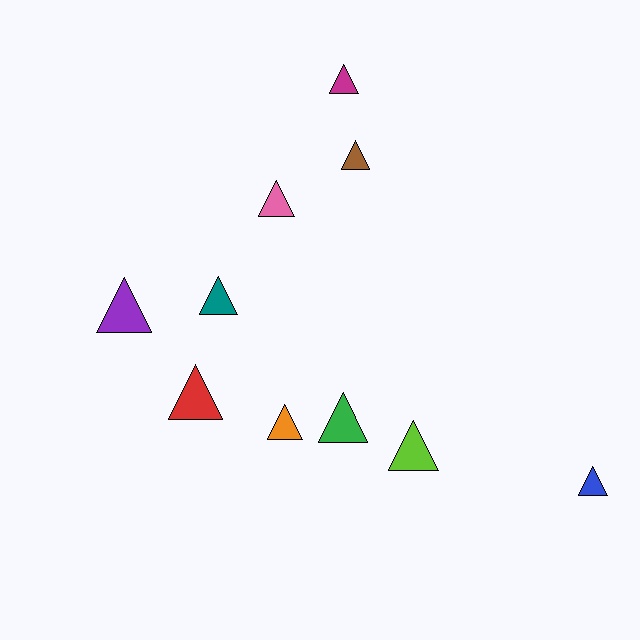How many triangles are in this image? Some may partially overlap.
There are 10 triangles.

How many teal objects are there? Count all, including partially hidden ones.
There is 1 teal object.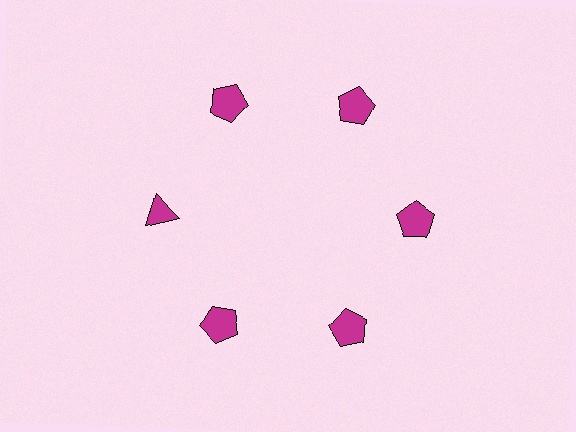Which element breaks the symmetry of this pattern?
The magenta triangle at roughly the 9 o'clock position breaks the symmetry. All other shapes are magenta pentagons.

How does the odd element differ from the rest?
It has a different shape: triangle instead of pentagon.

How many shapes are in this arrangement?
There are 6 shapes arranged in a ring pattern.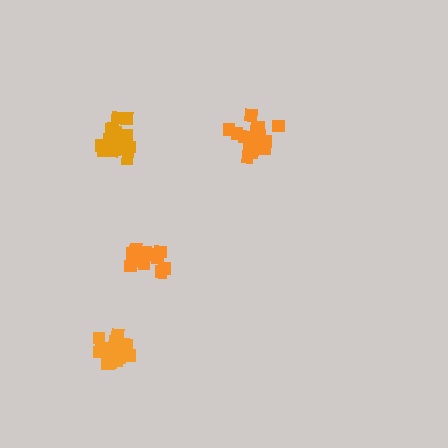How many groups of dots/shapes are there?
There are 4 groups.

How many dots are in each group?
Group 1: 20 dots, Group 2: 19 dots, Group 3: 15 dots, Group 4: 16 dots (70 total).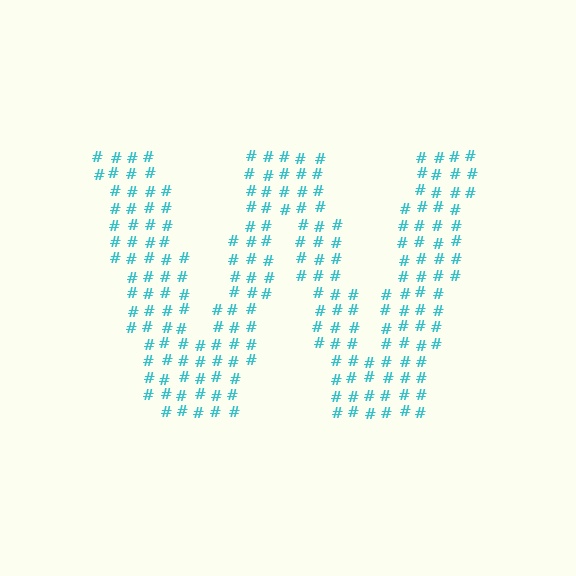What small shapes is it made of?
It is made of small hash symbols.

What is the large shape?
The large shape is the letter W.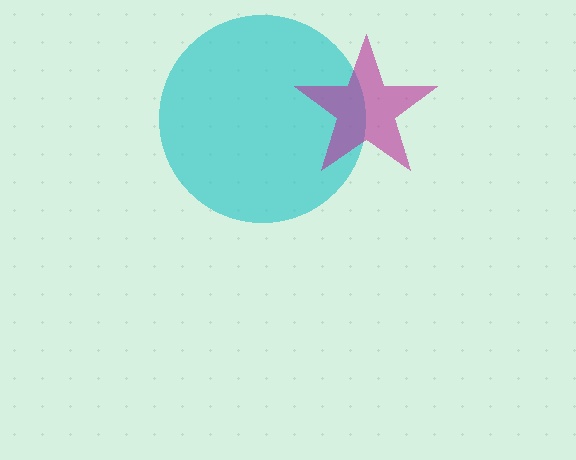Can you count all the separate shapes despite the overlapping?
Yes, there are 2 separate shapes.